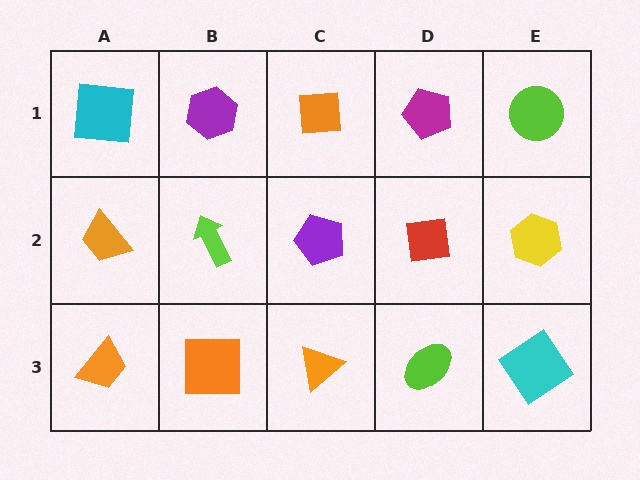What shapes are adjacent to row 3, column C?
A purple pentagon (row 2, column C), an orange square (row 3, column B), a lime ellipse (row 3, column D).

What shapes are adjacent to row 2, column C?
An orange square (row 1, column C), an orange triangle (row 3, column C), a lime arrow (row 2, column B), a red square (row 2, column D).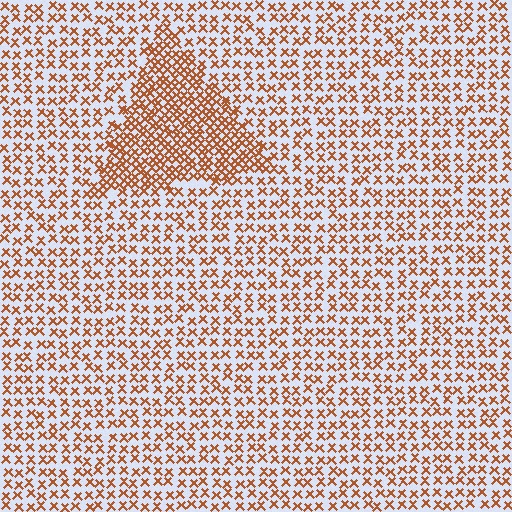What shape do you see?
I see a triangle.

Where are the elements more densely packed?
The elements are more densely packed inside the triangle boundary.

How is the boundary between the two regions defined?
The boundary is defined by a change in element density (approximately 2.0x ratio). All elements are the same color, size, and shape.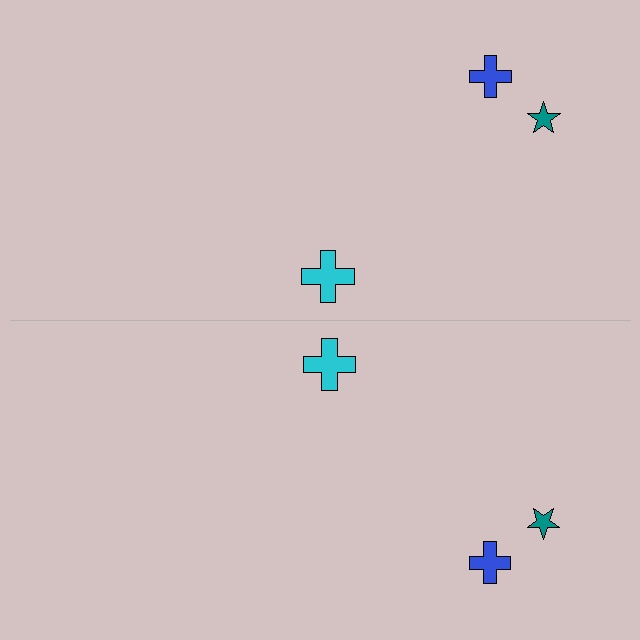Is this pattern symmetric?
Yes, this pattern has bilateral (reflection) symmetry.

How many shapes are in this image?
There are 6 shapes in this image.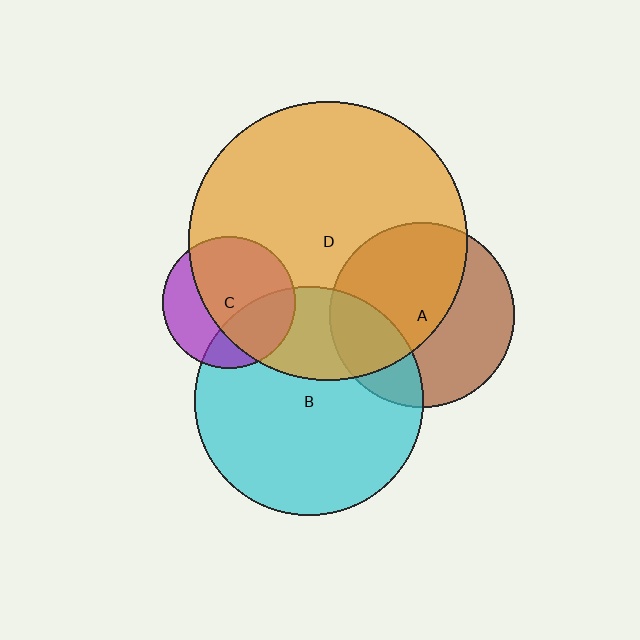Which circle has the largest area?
Circle D (orange).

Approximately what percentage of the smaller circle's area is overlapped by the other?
Approximately 55%.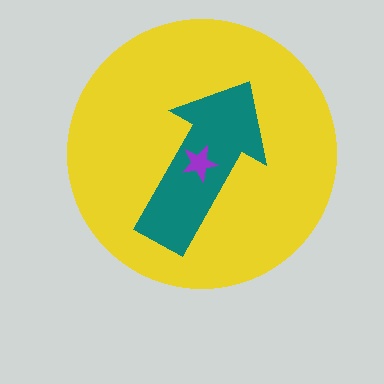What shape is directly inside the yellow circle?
The teal arrow.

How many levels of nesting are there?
3.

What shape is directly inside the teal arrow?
The purple star.